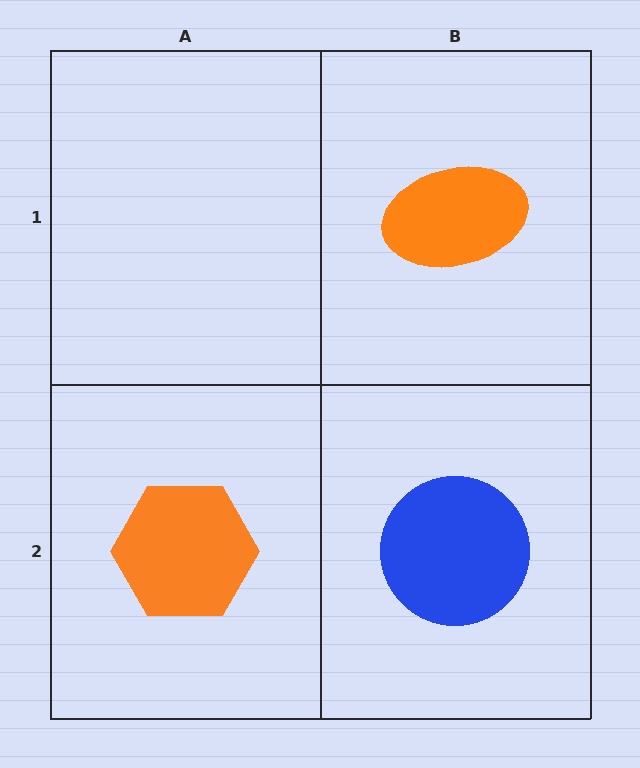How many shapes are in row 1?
1 shape.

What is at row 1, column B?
An orange ellipse.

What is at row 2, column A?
An orange hexagon.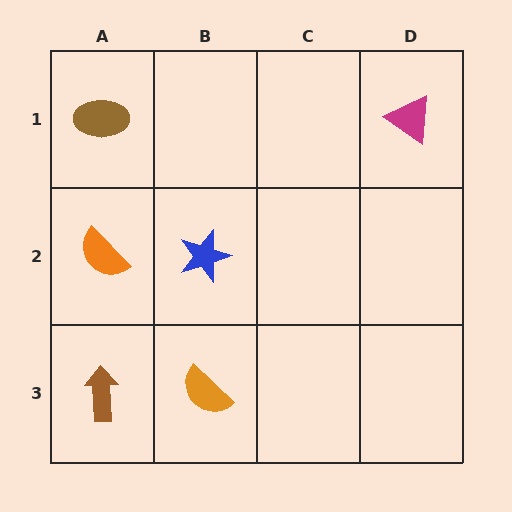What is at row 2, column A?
An orange semicircle.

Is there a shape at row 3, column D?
No, that cell is empty.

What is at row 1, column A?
A brown ellipse.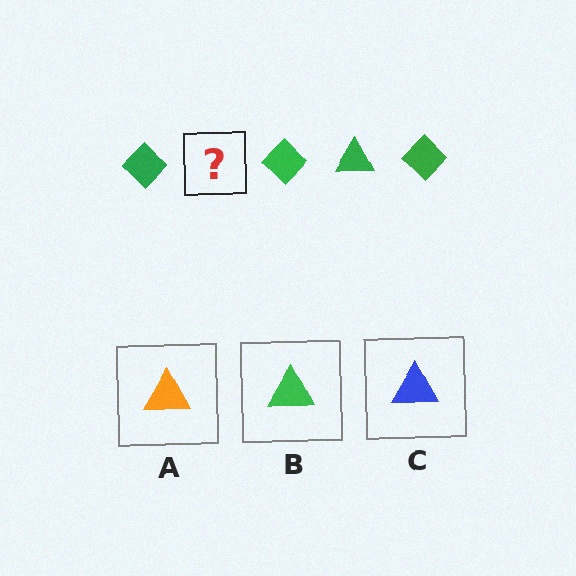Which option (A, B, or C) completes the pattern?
B.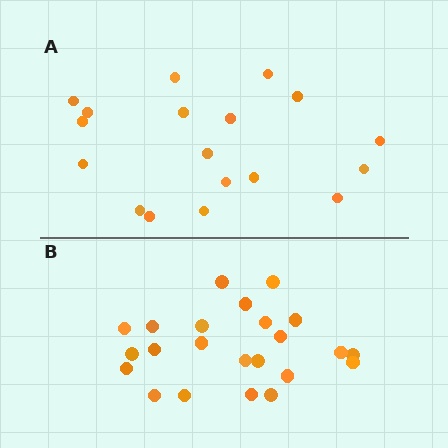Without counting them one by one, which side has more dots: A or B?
Region B (the bottom region) has more dots.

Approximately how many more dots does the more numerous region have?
Region B has about 5 more dots than region A.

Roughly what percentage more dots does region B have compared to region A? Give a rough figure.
About 30% more.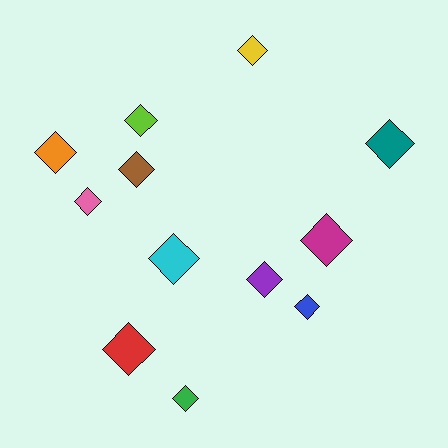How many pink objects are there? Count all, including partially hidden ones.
There is 1 pink object.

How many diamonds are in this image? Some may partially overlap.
There are 12 diamonds.